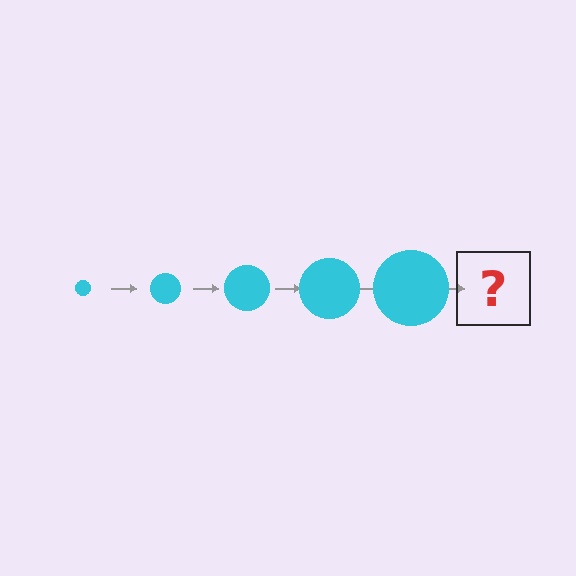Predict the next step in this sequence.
The next step is a cyan circle, larger than the previous one.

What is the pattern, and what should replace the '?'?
The pattern is that the circle gets progressively larger each step. The '?' should be a cyan circle, larger than the previous one.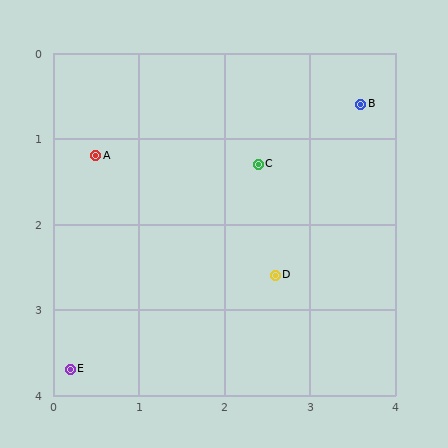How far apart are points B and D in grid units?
Points B and D are about 2.2 grid units apart.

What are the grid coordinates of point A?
Point A is at approximately (0.5, 1.2).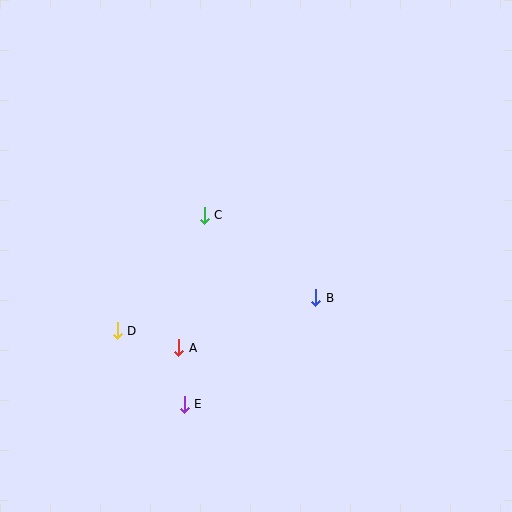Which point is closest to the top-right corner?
Point B is closest to the top-right corner.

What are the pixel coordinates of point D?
Point D is at (117, 331).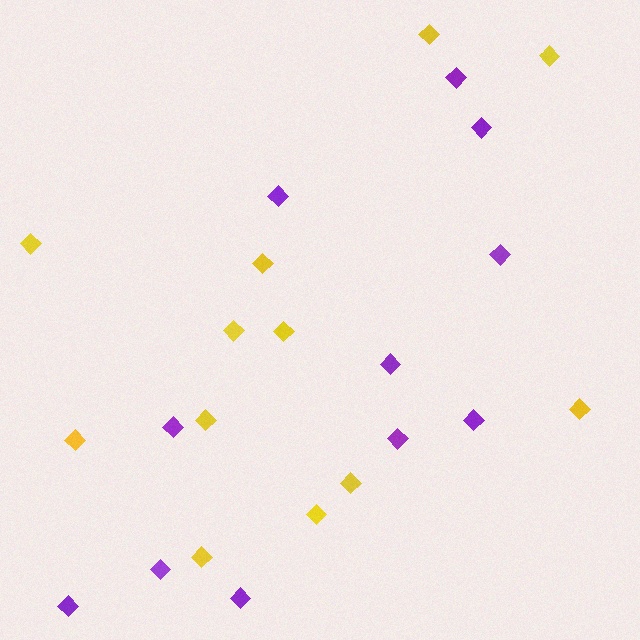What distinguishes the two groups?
There are 2 groups: one group of purple diamonds (11) and one group of yellow diamonds (12).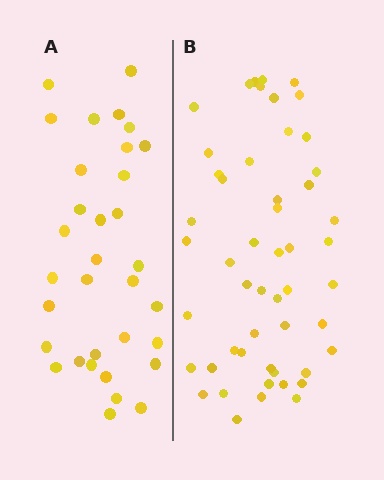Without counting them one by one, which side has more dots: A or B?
Region B (the right region) has more dots.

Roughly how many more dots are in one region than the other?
Region B has approximately 20 more dots than region A.